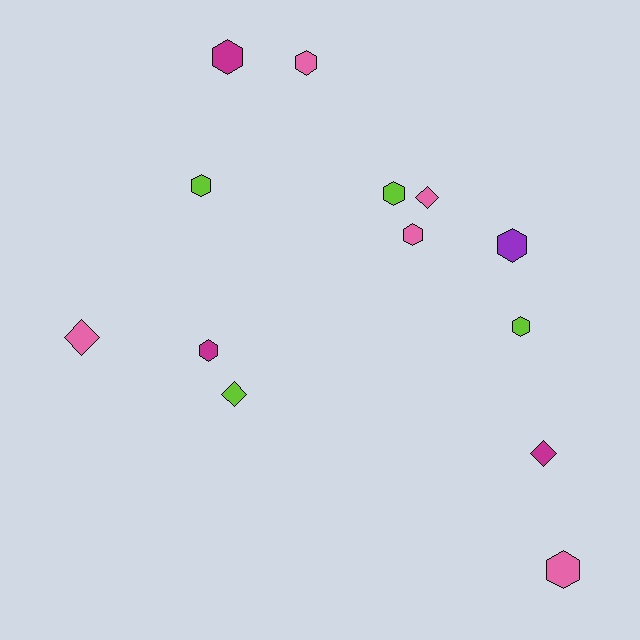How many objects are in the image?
There are 13 objects.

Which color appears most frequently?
Pink, with 5 objects.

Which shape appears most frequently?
Hexagon, with 9 objects.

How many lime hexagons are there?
There are 3 lime hexagons.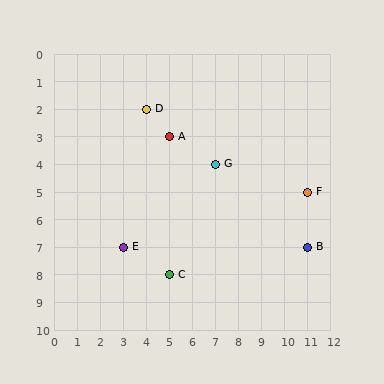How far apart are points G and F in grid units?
Points G and F are 4 columns and 1 row apart (about 4.1 grid units diagonally).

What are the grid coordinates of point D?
Point D is at grid coordinates (4, 2).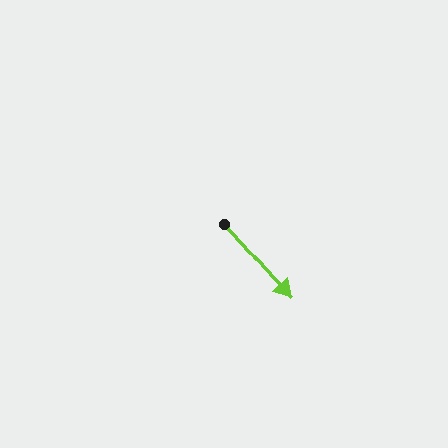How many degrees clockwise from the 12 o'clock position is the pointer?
Approximately 138 degrees.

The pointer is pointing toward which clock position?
Roughly 5 o'clock.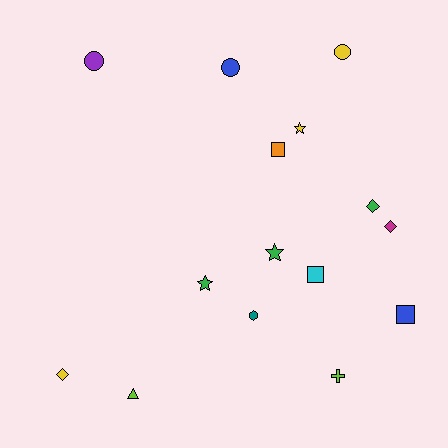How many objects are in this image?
There are 15 objects.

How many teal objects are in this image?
There is 1 teal object.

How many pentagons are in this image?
There are no pentagons.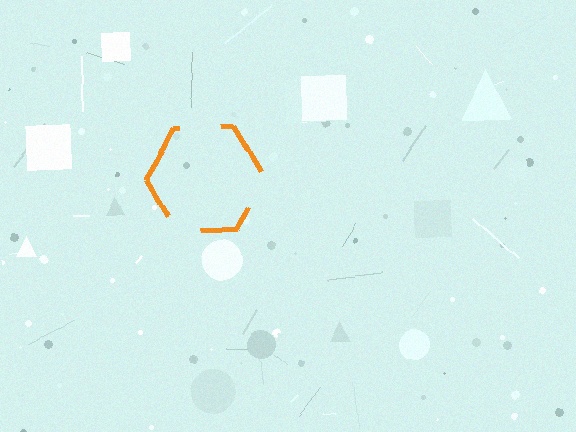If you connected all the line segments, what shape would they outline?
They would outline a hexagon.